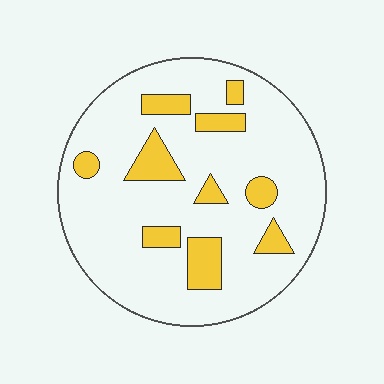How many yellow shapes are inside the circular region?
10.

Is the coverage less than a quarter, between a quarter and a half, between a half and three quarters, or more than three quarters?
Less than a quarter.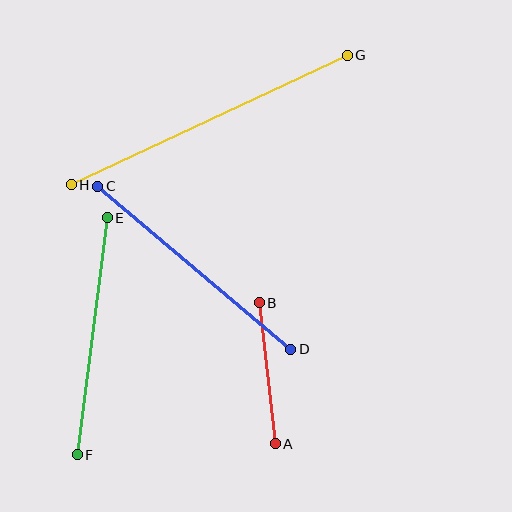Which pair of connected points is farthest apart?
Points G and H are farthest apart.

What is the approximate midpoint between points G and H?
The midpoint is at approximately (209, 120) pixels.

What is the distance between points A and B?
The distance is approximately 142 pixels.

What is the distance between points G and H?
The distance is approximately 305 pixels.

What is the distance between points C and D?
The distance is approximately 253 pixels.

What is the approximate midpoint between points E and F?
The midpoint is at approximately (92, 336) pixels.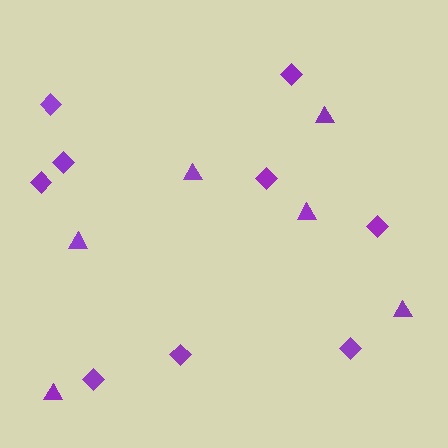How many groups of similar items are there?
There are 2 groups: one group of triangles (6) and one group of diamonds (9).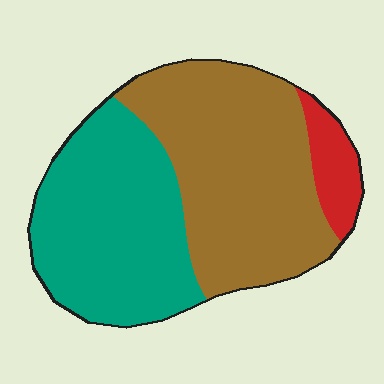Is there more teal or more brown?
Brown.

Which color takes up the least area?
Red, at roughly 10%.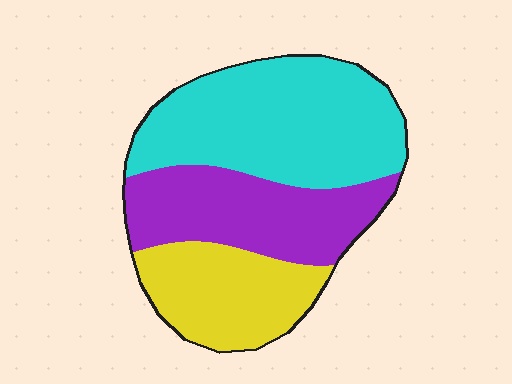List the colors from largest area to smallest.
From largest to smallest: cyan, purple, yellow.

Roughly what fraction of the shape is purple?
Purple takes up about one third (1/3) of the shape.